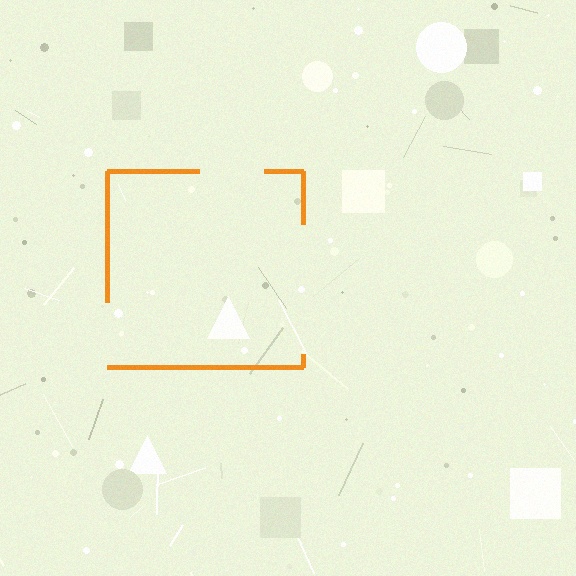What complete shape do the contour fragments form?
The contour fragments form a square.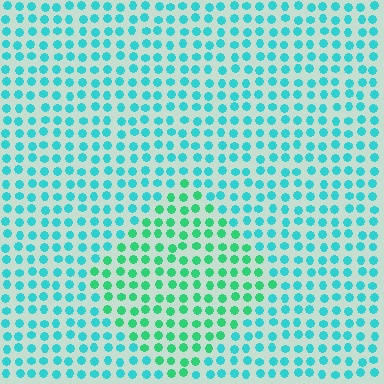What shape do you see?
I see a diamond.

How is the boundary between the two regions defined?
The boundary is defined purely by a slight shift in hue (about 34 degrees). Spacing, size, and orientation are identical on both sides.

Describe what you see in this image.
The image is filled with small cyan elements in a uniform arrangement. A diamond-shaped region is visible where the elements are tinted to a slightly different hue, forming a subtle color boundary.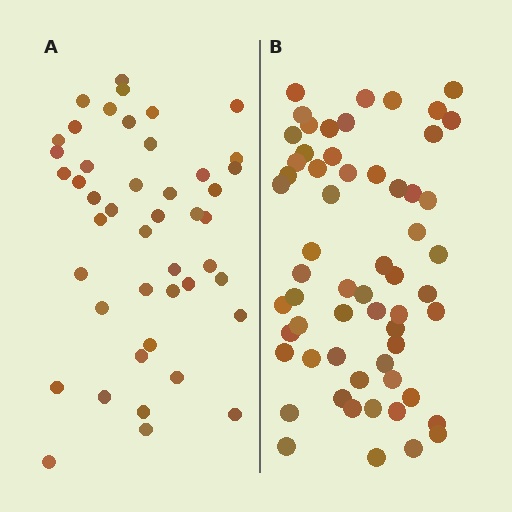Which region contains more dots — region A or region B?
Region B (the right region) has more dots.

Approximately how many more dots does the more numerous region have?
Region B has approximately 15 more dots than region A.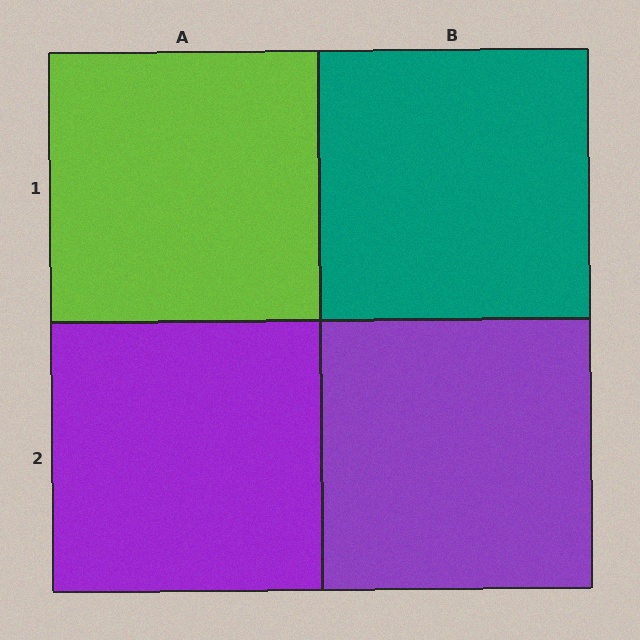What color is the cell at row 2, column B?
Purple.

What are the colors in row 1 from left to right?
Lime, teal.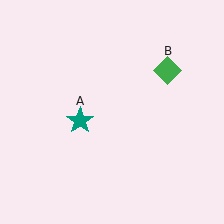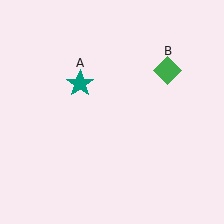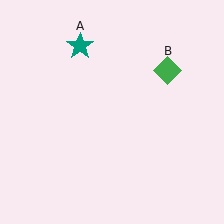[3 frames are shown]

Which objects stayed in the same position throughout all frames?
Green diamond (object B) remained stationary.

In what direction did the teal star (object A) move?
The teal star (object A) moved up.